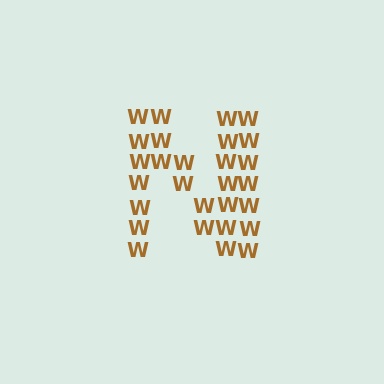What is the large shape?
The large shape is the letter N.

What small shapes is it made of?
It is made of small letter W's.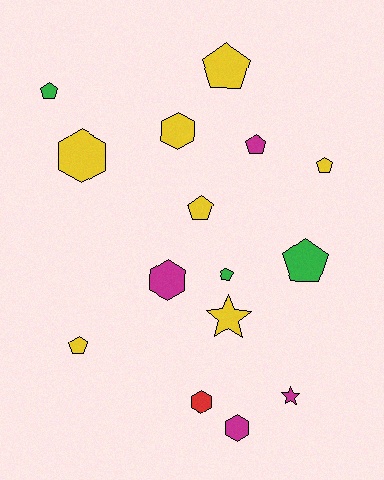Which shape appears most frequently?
Pentagon, with 8 objects.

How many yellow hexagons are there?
There are 2 yellow hexagons.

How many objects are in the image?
There are 15 objects.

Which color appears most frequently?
Yellow, with 7 objects.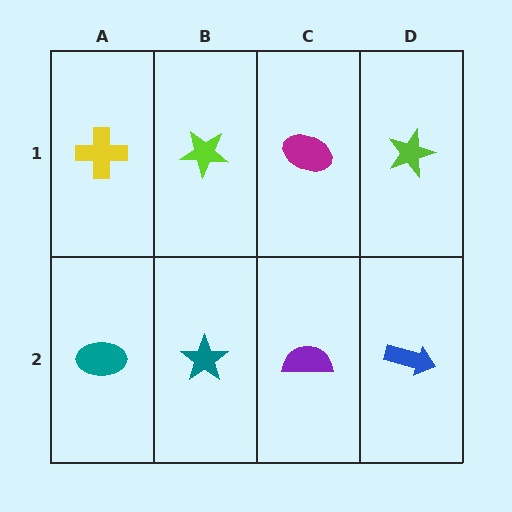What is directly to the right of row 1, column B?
A magenta ellipse.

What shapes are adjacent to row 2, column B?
A lime star (row 1, column B), a teal ellipse (row 2, column A), a purple semicircle (row 2, column C).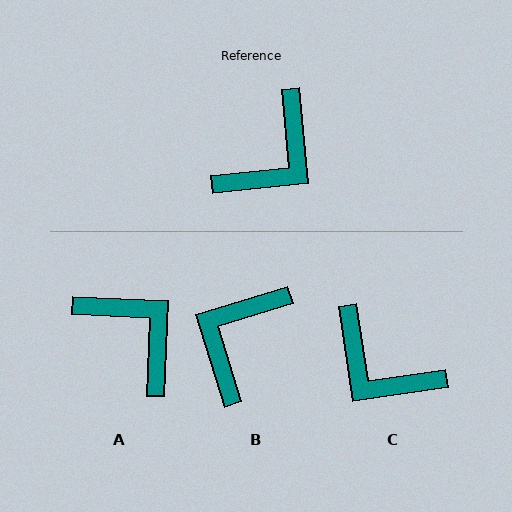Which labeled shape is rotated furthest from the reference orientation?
B, about 168 degrees away.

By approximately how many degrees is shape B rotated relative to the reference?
Approximately 168 degrees clockwise.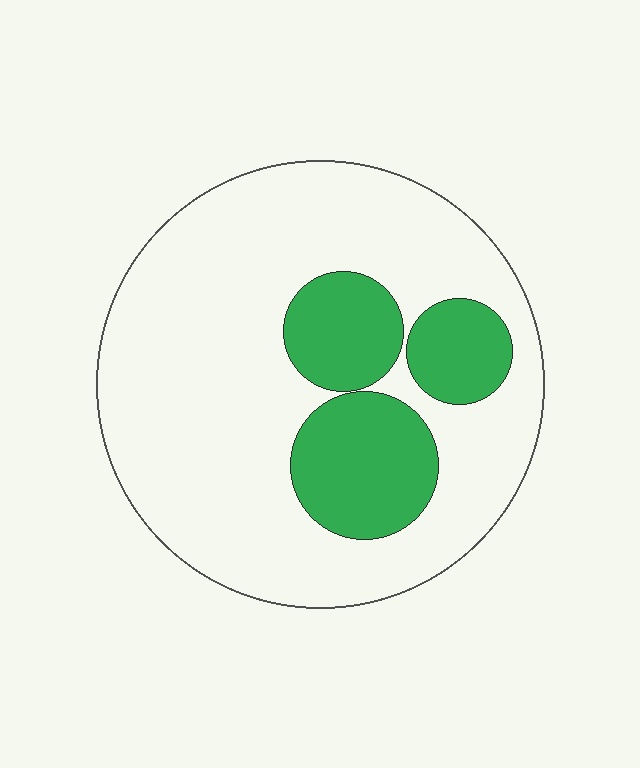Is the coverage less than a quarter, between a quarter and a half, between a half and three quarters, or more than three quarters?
Less than a quarter.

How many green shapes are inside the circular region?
3.